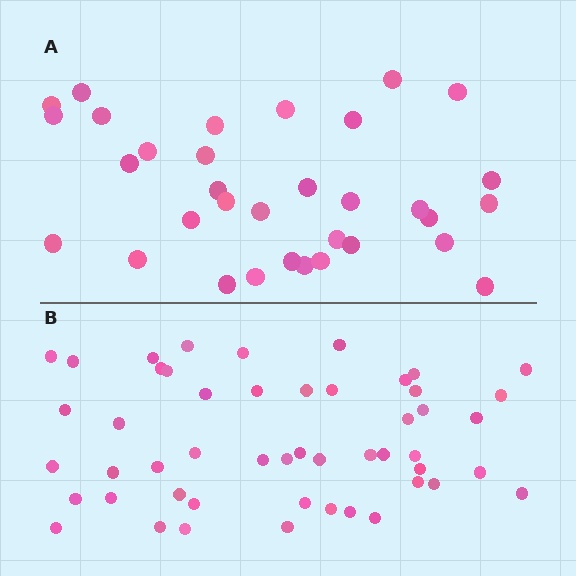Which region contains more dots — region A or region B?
Region B (the bottom region) has more dots.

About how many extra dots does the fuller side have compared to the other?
Region B has approximately 15 more dots than region A.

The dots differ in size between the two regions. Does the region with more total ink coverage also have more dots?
No. Region A has more total ink coverage because its dots are larger, but region B actually contains more individual dots. Total area can be misleading — the number of items is what matters here.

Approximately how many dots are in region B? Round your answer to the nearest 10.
About 50 dots.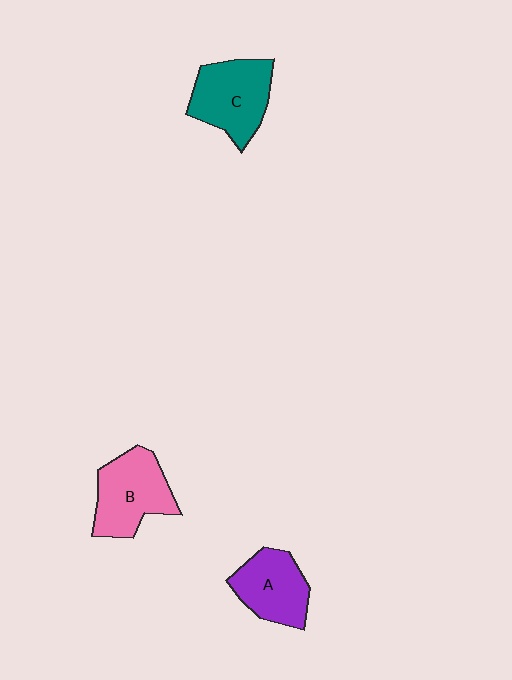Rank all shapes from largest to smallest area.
From largest to smallest: B (pink), C (teal), A (purple).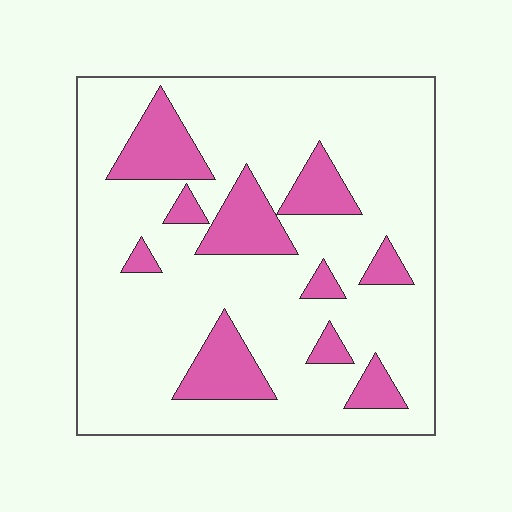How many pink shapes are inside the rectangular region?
10.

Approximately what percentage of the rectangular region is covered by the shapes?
Approximately 20%.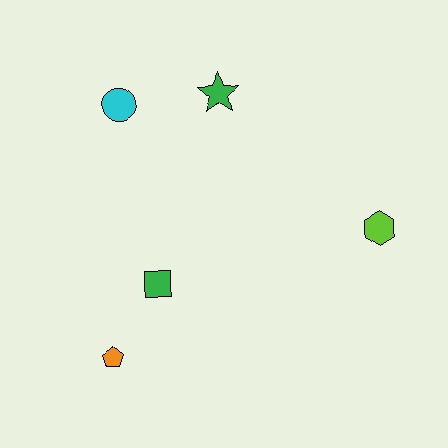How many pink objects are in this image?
There are no pink objects.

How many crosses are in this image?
There are no crosses.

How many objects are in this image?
There are 5 objects.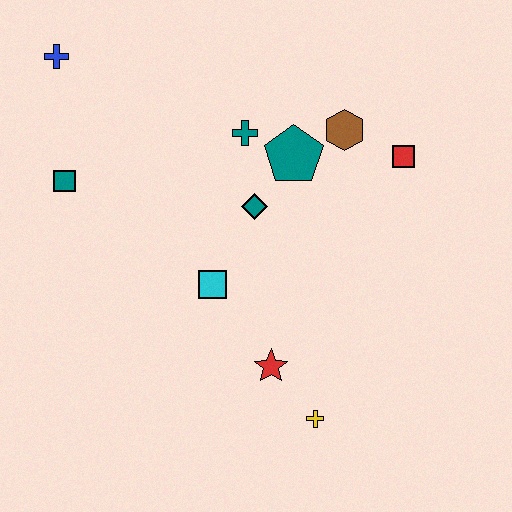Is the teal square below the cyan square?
No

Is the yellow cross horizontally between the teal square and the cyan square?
No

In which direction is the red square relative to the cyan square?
The red square is to the right of the cyan square.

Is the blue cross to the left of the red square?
Yes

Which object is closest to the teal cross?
The teal pentagon is closest to the teal cross.